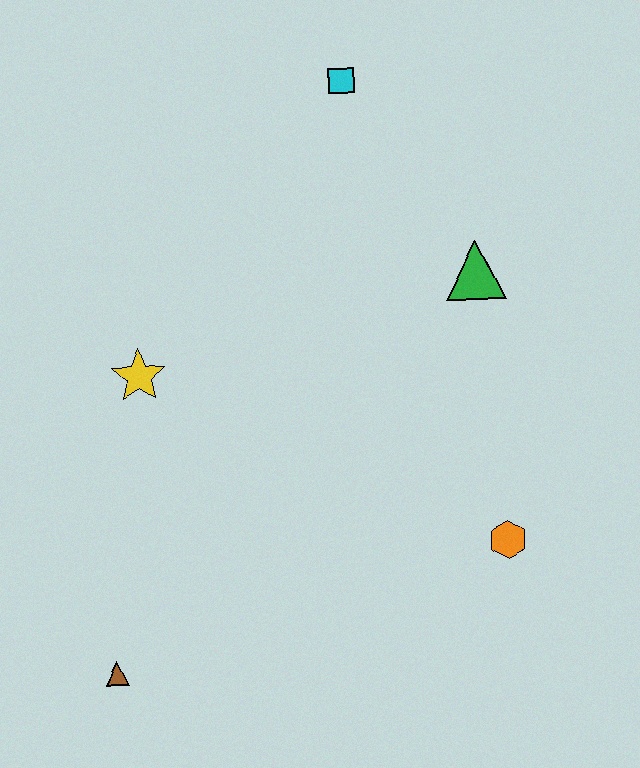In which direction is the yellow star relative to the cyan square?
The yellow star is below the cyan square.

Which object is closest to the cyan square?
The green triangle is closest to the cyan square.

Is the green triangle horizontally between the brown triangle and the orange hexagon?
Yes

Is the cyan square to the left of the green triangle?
Yes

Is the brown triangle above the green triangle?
No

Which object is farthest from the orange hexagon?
The cyan square is farthest from the orange hexagon.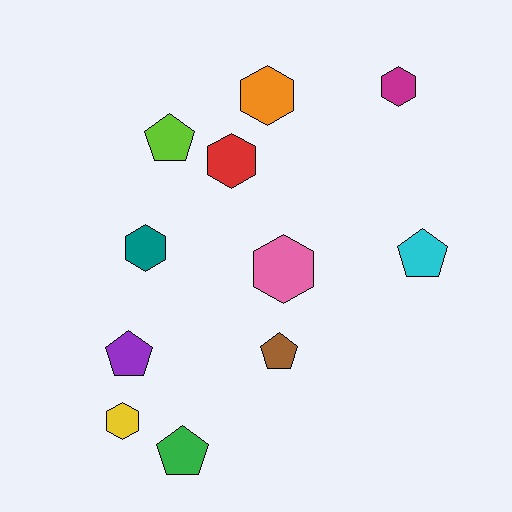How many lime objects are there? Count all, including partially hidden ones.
There is 1 lime object.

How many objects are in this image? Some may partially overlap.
There are 11 objects.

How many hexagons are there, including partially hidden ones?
There are 6 hexagons.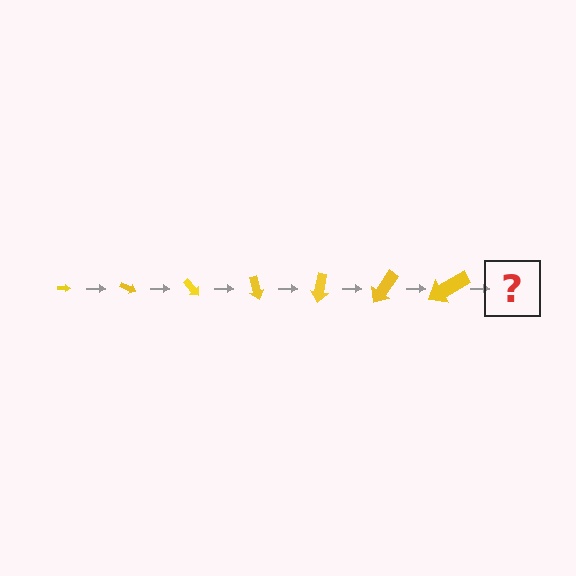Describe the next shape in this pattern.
It should be an arrow, larger than the previous one and rotated 175 degrees from the start.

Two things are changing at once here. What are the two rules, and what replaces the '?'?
The two rules are that the arrow grows larger each step and it rotates 25 degrees each step. The '?' should be an arrow, larger than the previous one and rotated 175 degrees from the start.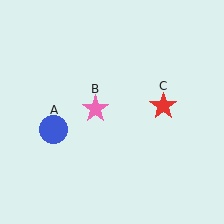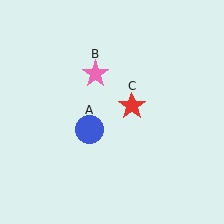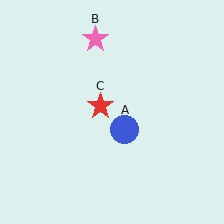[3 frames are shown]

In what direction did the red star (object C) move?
The red star (object C) moved left.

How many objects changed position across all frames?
3 objects changed position: blue circle (object A), pink star (object B), red star (object C).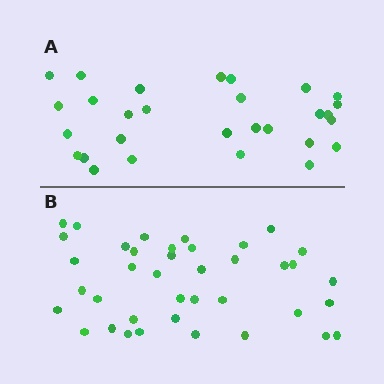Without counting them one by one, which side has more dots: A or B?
Region B (the bottom region) has more dots.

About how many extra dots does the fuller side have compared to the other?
Region B has roughly 10 or so more dots than region A.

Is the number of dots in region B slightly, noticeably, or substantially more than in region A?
Region B has noticeably more, but not dramatically so. The ratio is roughly 1.3 to 1.